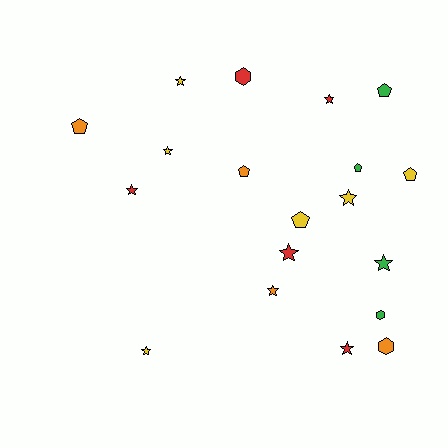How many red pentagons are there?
There are no red pentagons.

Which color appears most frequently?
Yellow, with 6 objects.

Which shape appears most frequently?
Star, with 10 objects.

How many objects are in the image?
There are 19 objects.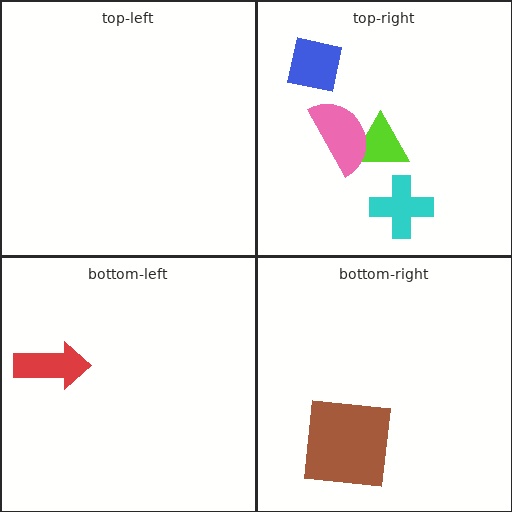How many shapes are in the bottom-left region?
1.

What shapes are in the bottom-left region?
The red arrow.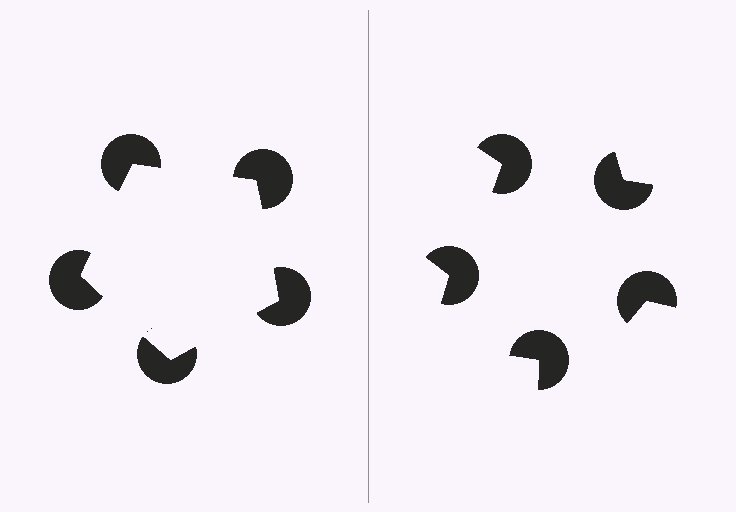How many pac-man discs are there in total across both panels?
10 — 5 on each side.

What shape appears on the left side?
An illusory pentagon.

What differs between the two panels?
The pac-man discs are positioned identically on both sides; only the wedge orientations differ. On the left they align to a pentagon; on the right they are misaligned.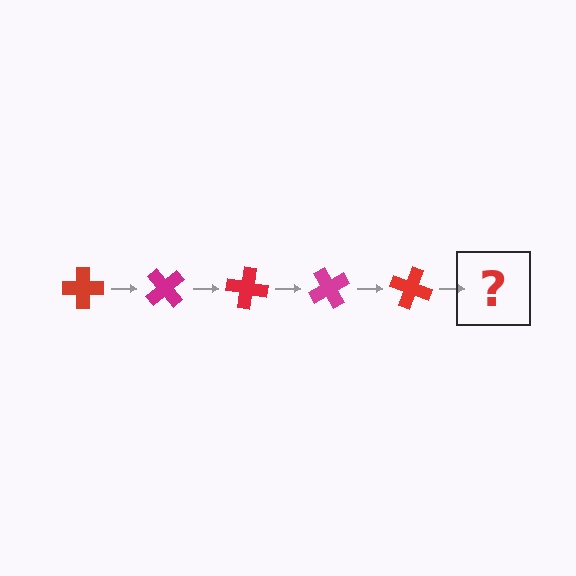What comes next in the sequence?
The next element should be a magenta cross, rotated 250 degrees from the start.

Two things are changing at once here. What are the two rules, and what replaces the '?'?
The two rules are that it rotates 50 degrees each step and the color cycles through red and magenta. The '?' should be a magenta cross, rotated 250 degrees from the start.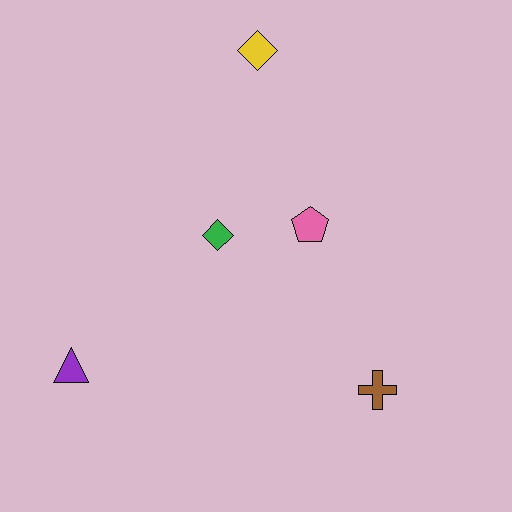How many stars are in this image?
There are no stars.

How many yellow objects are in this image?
There is 1 yellow object.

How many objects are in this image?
There are 5 objects.